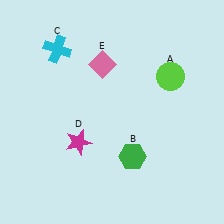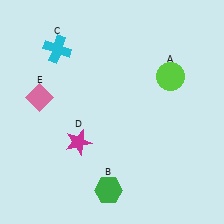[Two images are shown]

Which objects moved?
The objects that moved are: the green hexagon (B), the pink diamond (E).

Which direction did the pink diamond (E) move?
The pink diamond (E) moved left.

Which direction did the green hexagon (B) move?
The green hexagon (B) moved down.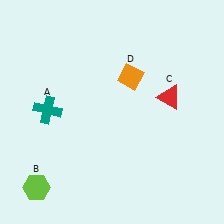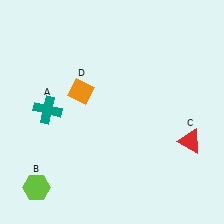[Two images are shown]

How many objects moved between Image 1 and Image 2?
2 objects moved between the two images.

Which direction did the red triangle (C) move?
The red triangle (C) moved down.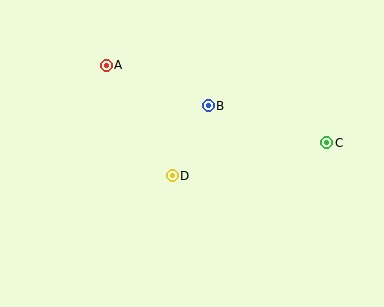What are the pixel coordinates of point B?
Point B is at (208, 106).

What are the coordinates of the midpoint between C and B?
The midpoint between C and B is at (267, 124).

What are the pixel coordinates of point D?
Point D is at (172, 176).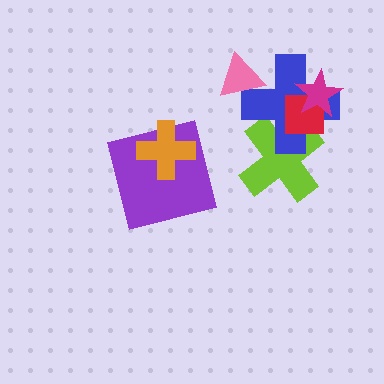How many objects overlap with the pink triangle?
1 object overlaps with the pink triangle.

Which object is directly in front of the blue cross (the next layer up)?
The pink triangle is directly in front of the blue cross.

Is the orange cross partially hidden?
No, no other shape covers it.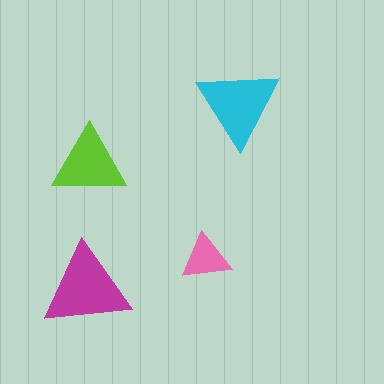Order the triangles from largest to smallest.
the magenta one, the cyan one, the lime one, the pink one.